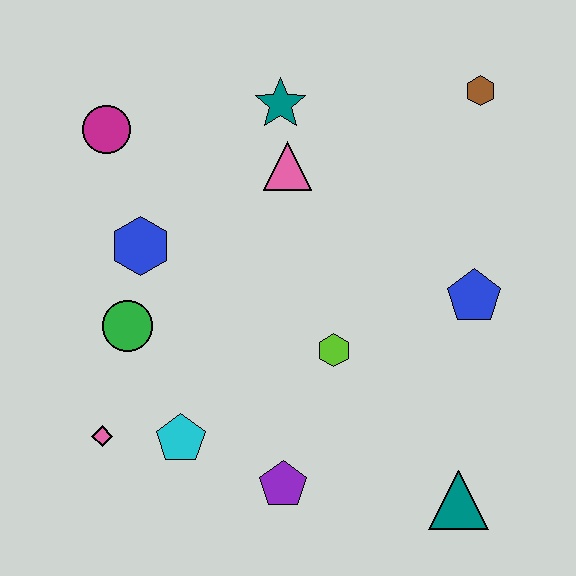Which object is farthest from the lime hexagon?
The magenta circle is farthest from the lime hexagon.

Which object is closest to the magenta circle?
The blue hexagon is closest to the magenta circle.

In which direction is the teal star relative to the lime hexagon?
The teal star is above the lime hexagon.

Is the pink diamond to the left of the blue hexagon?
Yes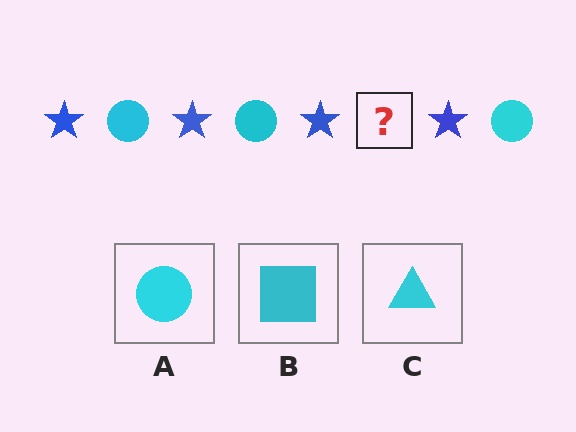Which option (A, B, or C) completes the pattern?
A.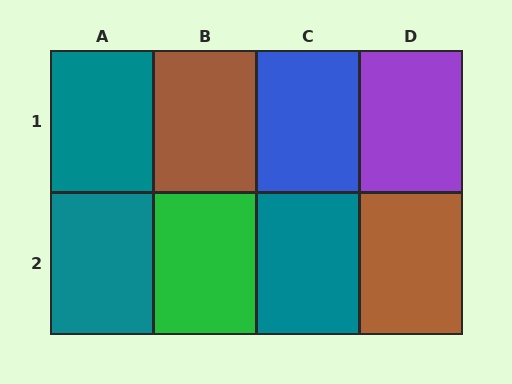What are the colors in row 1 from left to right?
Teal, brown, blue, purple.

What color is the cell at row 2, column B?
Green.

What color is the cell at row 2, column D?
Brown.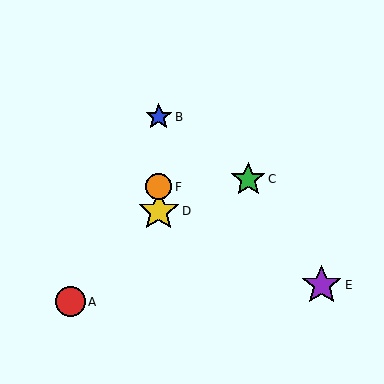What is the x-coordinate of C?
Object C is at x≈248.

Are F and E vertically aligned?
No, F is at x≈159 and E is at x≈322.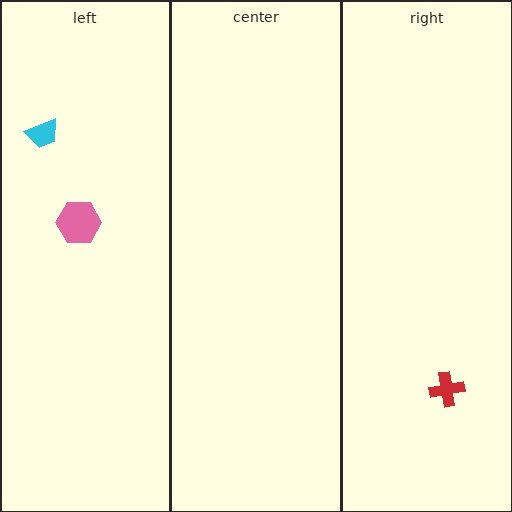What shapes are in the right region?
The red cross.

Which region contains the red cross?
The right region.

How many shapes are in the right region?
1.